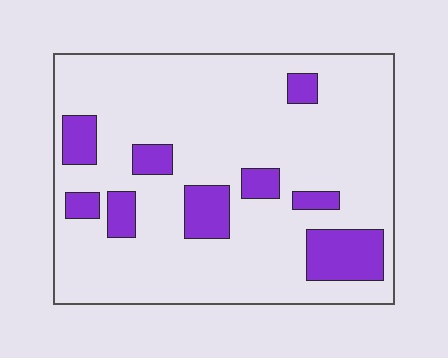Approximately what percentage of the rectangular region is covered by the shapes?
Approximately 15%.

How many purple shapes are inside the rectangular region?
9.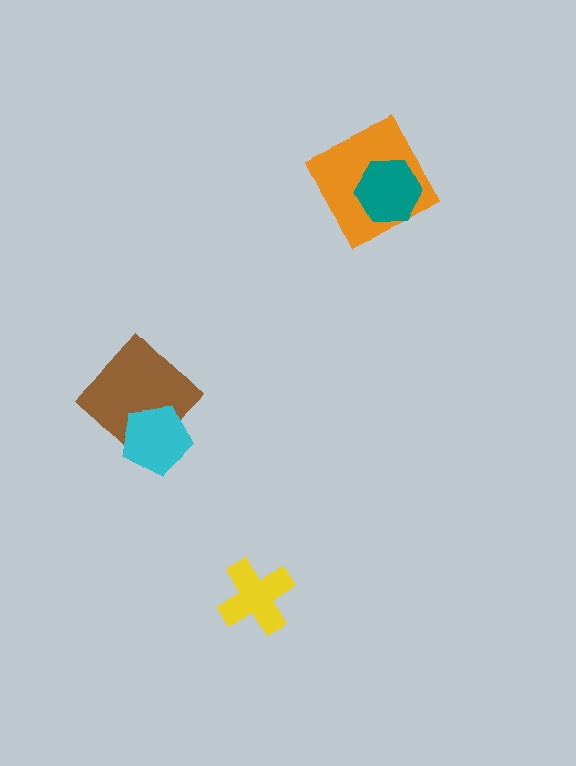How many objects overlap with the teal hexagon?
1 object overlaps with the teal hexagon.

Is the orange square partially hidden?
Yes, it is partially covered by another shape.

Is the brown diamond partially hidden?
Yes, it is partially covered by another shape.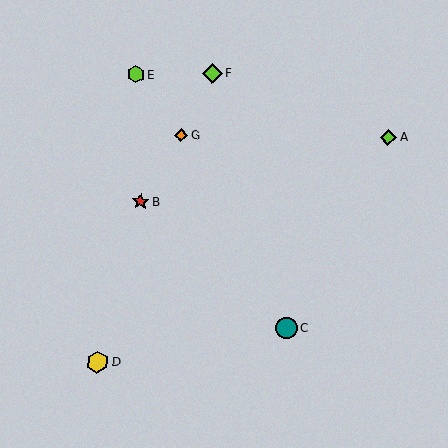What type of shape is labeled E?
Shape E is a lime hexagon.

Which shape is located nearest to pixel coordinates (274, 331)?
The teal circle (labeled C) at (287, 328) is nearest to that location.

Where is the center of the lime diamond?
The center of the lime diamond is at (212, 73).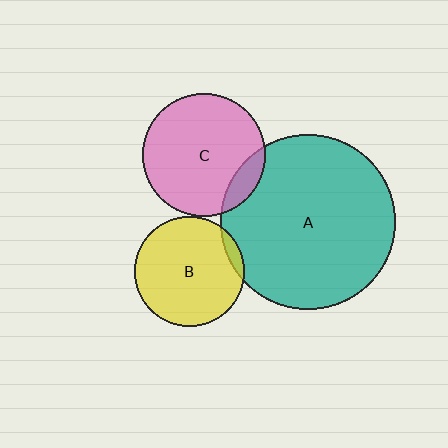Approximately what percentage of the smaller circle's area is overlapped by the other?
Approximately 5%.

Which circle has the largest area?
Circle A (teal).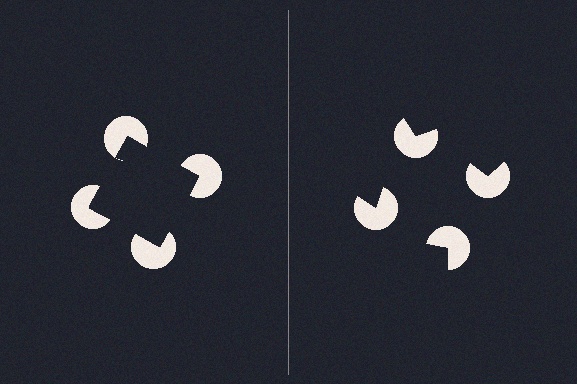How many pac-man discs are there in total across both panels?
8 — 4 on each side.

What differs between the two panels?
The pac-man discs are positioned identically on both sides; only the wedge orientations differ. On the left they align to a square; on the right they are misaligned.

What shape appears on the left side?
An illusory square.